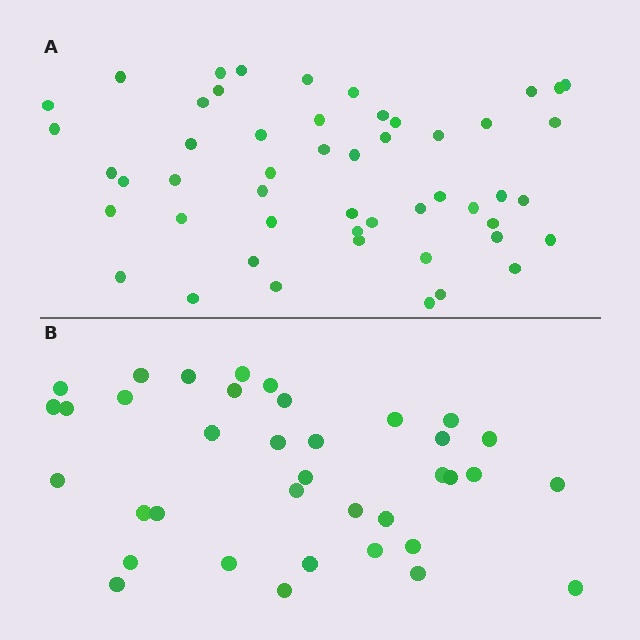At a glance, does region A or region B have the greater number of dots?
Region A (the top region) has more dots.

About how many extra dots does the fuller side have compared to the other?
Region A has approximately 15 more dots than region B.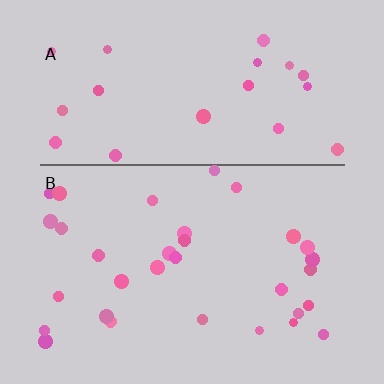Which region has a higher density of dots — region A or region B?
B (the bottom).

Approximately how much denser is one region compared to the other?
Approximately 1.4× — region B over region A.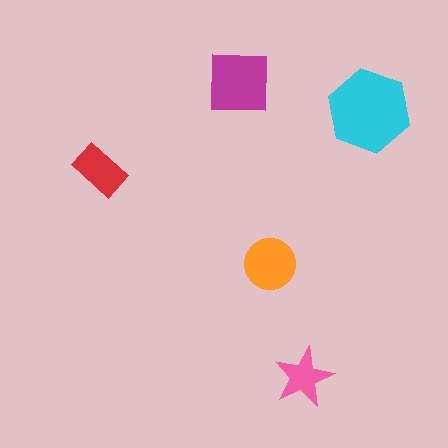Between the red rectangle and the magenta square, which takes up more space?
The magenta square.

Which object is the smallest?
The pink star.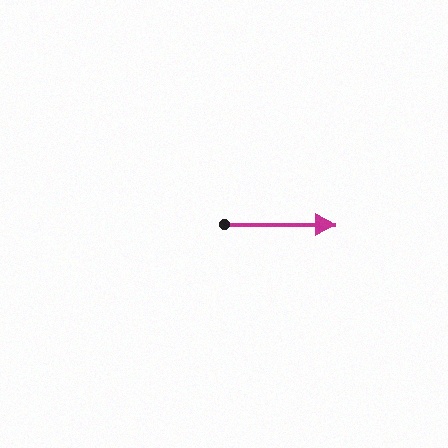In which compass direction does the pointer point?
East.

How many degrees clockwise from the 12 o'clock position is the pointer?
Approximately 90 degrees.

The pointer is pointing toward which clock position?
Roughly 3 o'clock.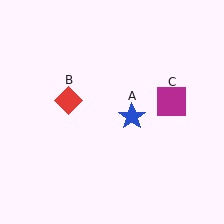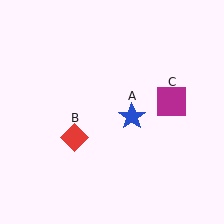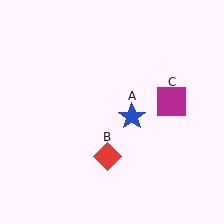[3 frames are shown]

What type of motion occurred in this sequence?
The red diamond (object B) rotated counterclockwise around the center of the scene.